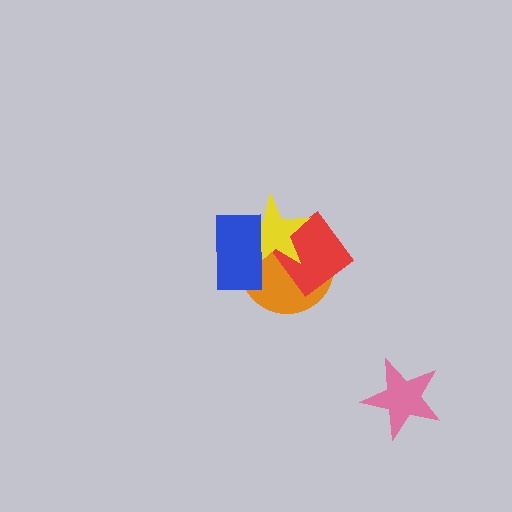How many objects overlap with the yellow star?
3 objects overlap with the yellow star.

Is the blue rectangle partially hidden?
No, no other shape covers it.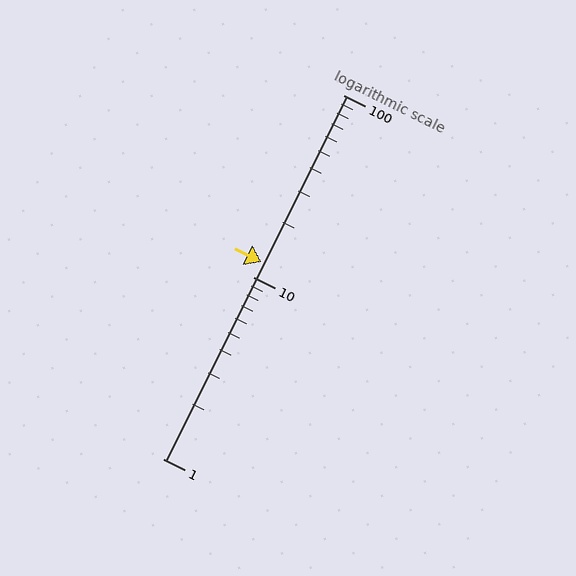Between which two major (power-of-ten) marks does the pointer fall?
The pointer is between 10 and 100.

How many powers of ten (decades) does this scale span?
The scale spans 2 decades, from 1 to 100.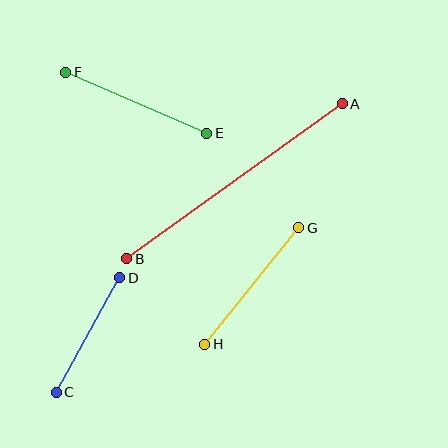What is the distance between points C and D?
The distance is approximately 131 pixels.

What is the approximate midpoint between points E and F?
The midpoint is at approximately (136, 103) pixels.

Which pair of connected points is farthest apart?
Points A and B are farthest apart.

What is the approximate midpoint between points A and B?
The midpoint is at approximately (234, 181) pixels.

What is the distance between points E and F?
The distance is approximately 154 pixels.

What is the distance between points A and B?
The distance is approximately 265 pixels.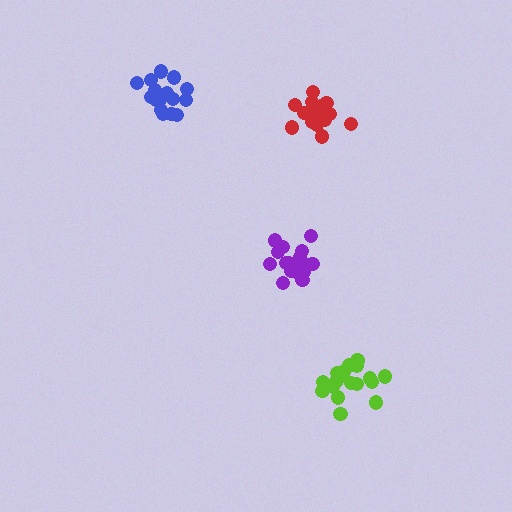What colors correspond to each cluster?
The clusters are colored: lime, purple, blue, red.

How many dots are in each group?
Group 1: 19 dots, Group 2: 19 dots, Group 3: 17 dots, Group 4: 15 dots (70 total).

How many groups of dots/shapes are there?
There are 4 groups.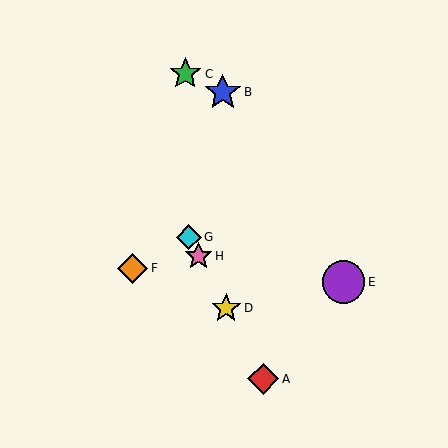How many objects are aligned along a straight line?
4 objects (A, D, G, H) are aligned along a straight line.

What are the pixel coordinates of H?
Object H is at (199, 256).